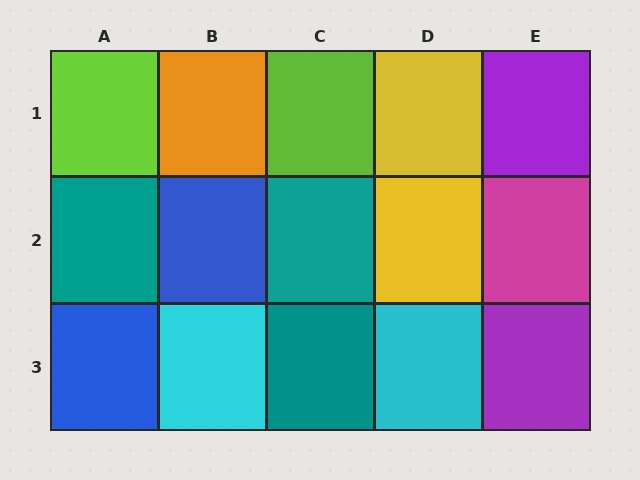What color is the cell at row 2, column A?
Teal.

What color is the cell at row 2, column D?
Yellow.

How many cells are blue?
2 cells are blue.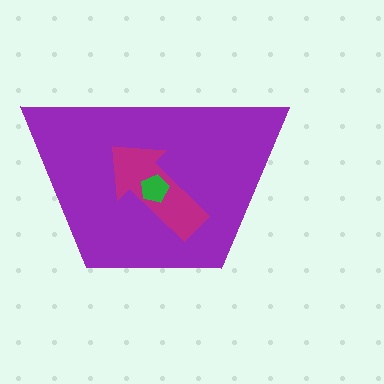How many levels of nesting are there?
3.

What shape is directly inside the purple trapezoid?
The magenta arrow.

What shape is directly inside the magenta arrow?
The green pentagon.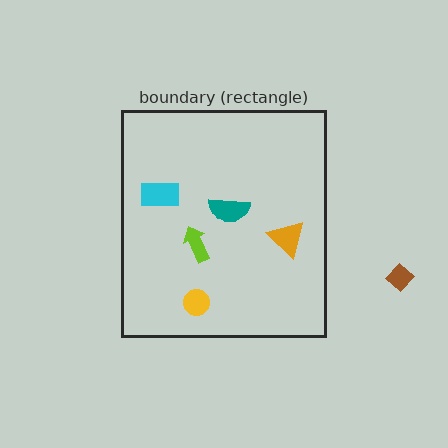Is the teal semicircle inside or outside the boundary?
Inside.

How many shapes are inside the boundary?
5 inside, 1 outside.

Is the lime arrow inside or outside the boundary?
Inside.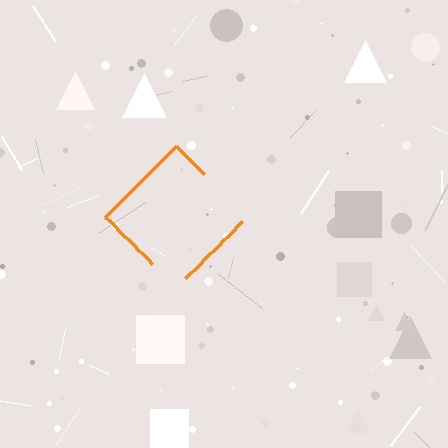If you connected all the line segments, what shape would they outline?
They would outline a diamond.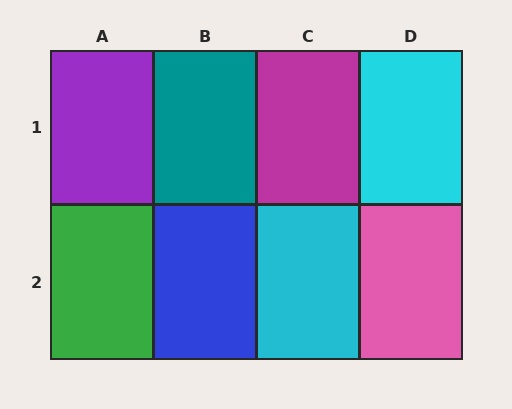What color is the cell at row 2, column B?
Blue.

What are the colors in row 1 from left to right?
Purple, teal, magenta, cyan.